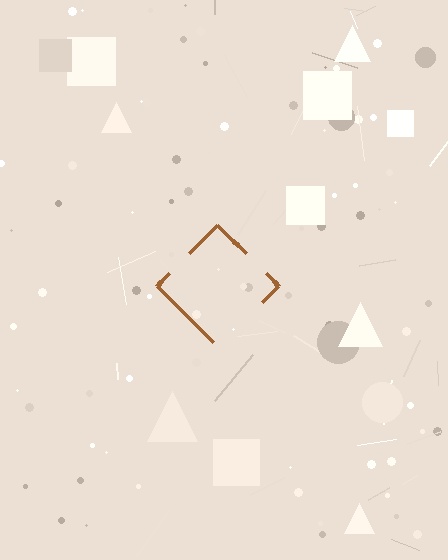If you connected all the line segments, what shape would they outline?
They would outline a diamond.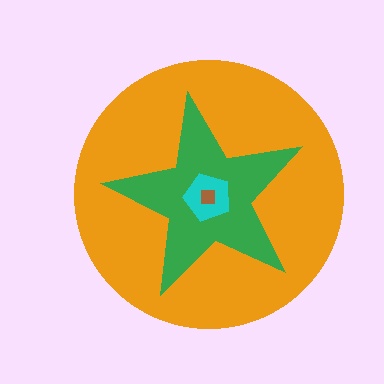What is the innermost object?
The brown square.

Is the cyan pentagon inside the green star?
Yes.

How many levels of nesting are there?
4.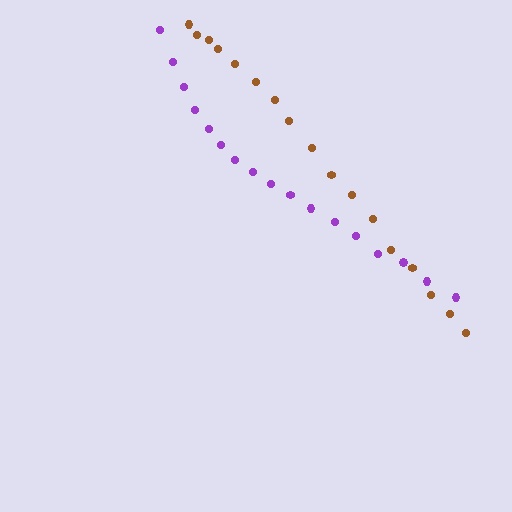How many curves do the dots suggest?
There are 2 distinct paths.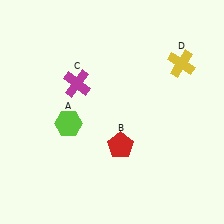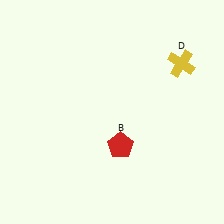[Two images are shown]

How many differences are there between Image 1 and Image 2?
There are 2 differences between the two images.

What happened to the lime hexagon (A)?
The lime hexagon (A) was removed in Image 2. It was in the bottom-left area of Image 1.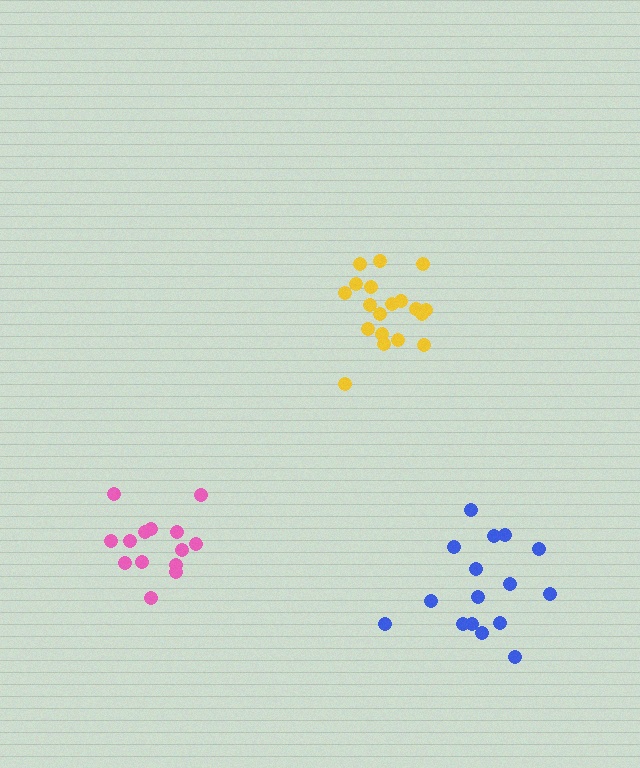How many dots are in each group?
Group 1: 14 dots, Group 2: 19 dots, Group 3: 16 dots (49 total).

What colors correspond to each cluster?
The clusters are colored: pink, yellow, blue.